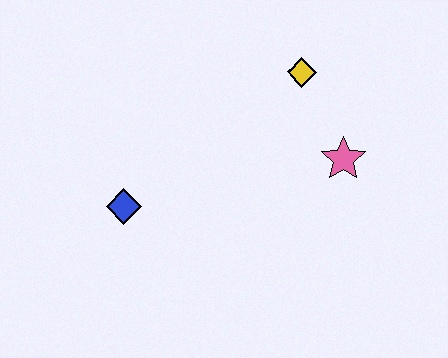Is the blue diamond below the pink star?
Yes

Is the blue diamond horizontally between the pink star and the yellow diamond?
No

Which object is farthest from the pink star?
The blue diamond is farthest from the pink star.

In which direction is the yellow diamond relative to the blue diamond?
The yellow diamond is to the right of the blue diamond.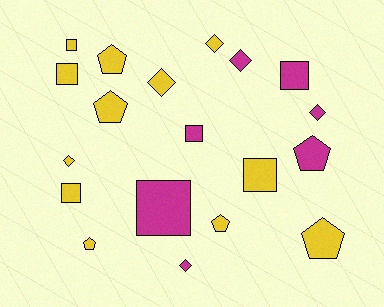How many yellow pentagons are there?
There are 5 yellow pentagons.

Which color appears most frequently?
Yellow, with 12 objects.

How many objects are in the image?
There are 19 objects.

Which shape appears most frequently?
Square, with 7 objects.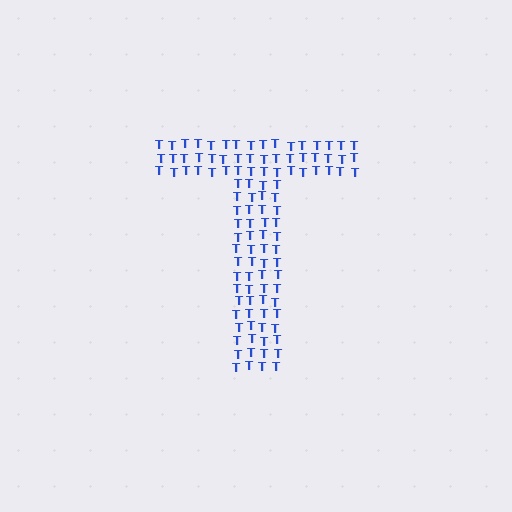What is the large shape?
The large shape is the letter T.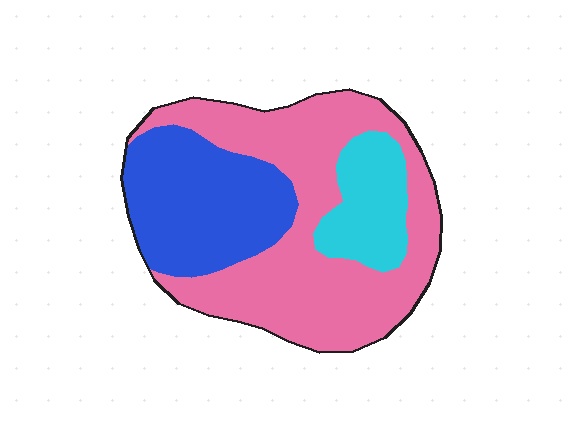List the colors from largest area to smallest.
From largest to smallest: pink, blue, cyan.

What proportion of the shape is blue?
Blue covers around 30% of the shape.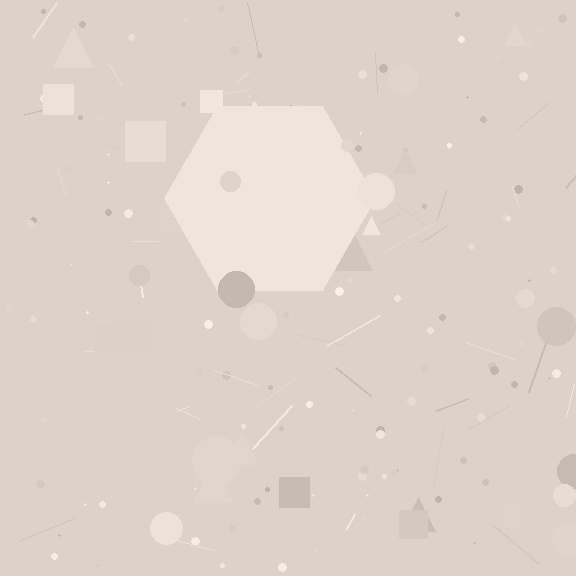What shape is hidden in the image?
A hexagon is hidden in the image.